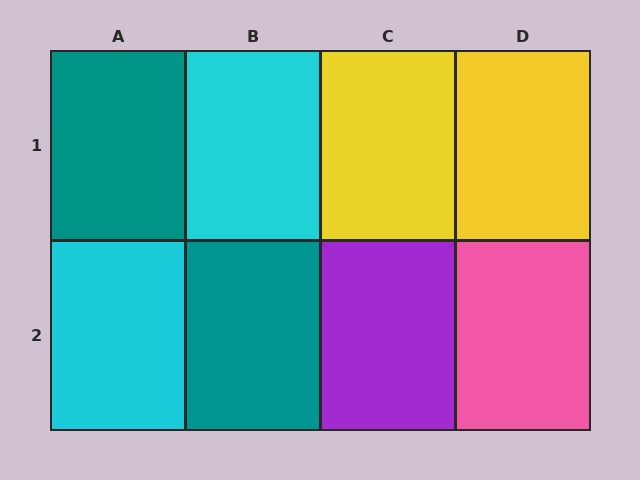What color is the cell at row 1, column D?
Yellow.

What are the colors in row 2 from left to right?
Cyan, teal, purple, pink.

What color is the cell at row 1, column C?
Yellow.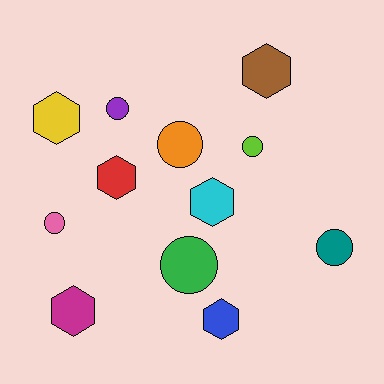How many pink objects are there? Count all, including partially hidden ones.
There is 1 pink object.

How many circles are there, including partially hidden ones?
There are 6 circles.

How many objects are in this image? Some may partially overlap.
There are 12 objects.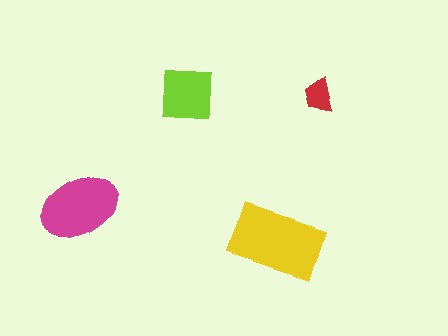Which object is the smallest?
The red trapezoid.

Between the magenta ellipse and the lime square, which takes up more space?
The magenta ellipse.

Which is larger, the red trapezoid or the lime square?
The lime square.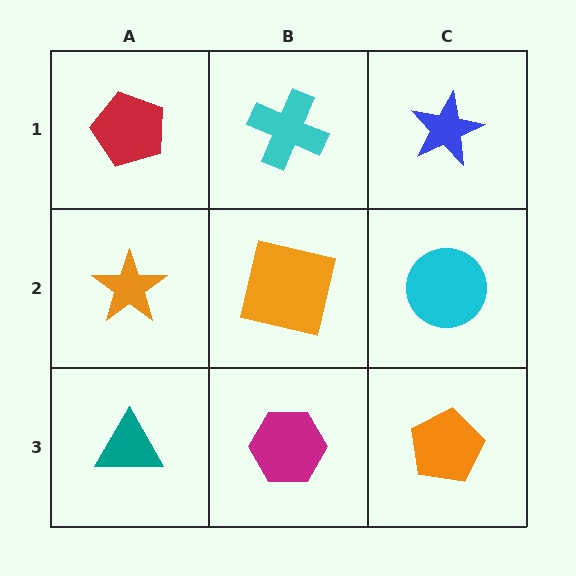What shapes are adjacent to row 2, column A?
A red pentagon (row 1, column A), a teal triangle (row 3, column A), an orange square (row 2, column B).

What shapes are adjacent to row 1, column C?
A cyan circle (row 2, column C), a cyan cross (row 1, column B).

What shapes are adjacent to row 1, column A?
An orange star (row 2, column A), a cyan cross (row 1, column B).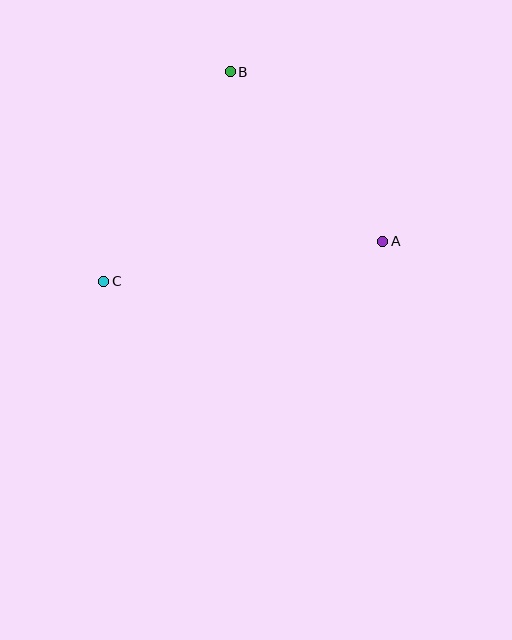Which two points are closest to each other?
Points A and B are closest to each other.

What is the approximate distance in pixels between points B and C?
The distance between B and C is approximately 245 pixels.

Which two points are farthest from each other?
Points A and C are farthest from each other.